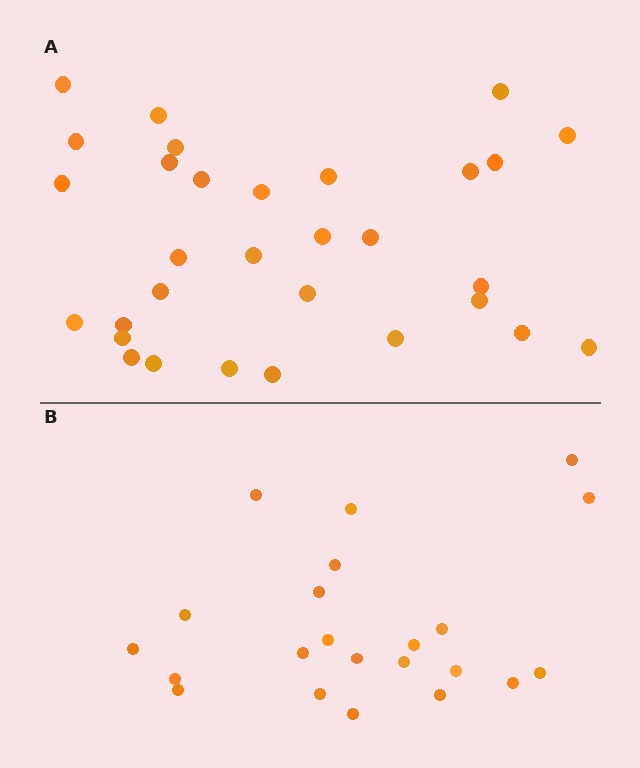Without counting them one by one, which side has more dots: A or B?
Region A (the top region) has more dots.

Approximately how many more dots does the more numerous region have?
Region A has roughly 8 or so more dots than region B.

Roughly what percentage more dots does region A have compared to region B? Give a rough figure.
About 40% more.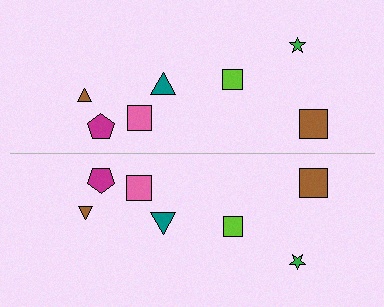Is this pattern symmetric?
Yes, this pattern has bilateral (reflection) symmetry.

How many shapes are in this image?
There are 14 shapes in this image.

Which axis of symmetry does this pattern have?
The pattern has a horizontal axis of symmetry running through the center of the image.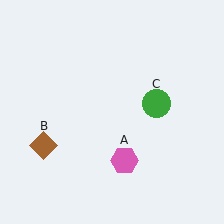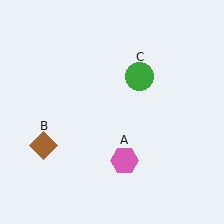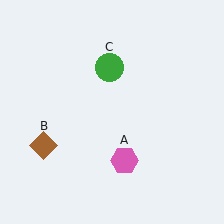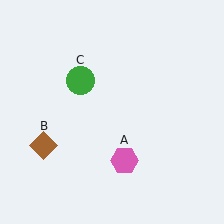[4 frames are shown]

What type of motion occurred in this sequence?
The green circle (object C) rotated counterclockwise around the center of the scene.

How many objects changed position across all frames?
1 object changed position: green circle (object C).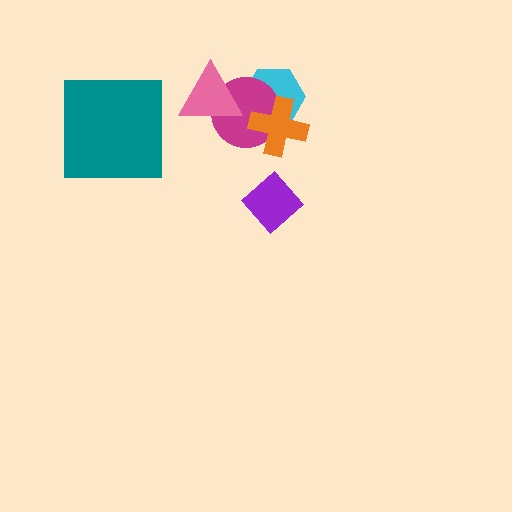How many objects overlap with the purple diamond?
0 objects overlap with the purple diamond.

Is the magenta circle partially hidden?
Yes, it is partially covered by another shape.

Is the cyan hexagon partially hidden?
Yes, it is partially covered by another shape.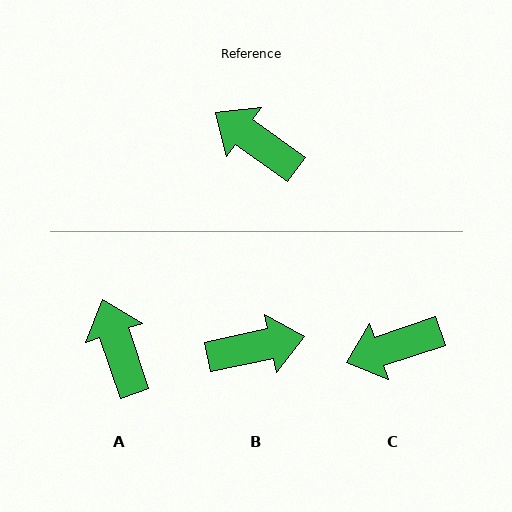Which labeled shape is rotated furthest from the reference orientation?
B, about 133 degrees away.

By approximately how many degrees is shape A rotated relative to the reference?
Approximately 36 degrees clockwise.